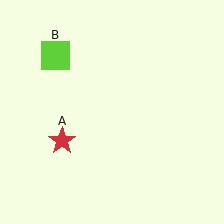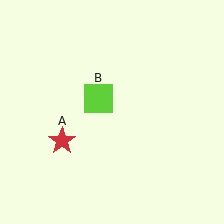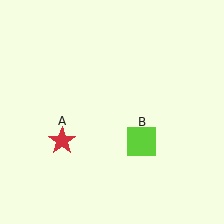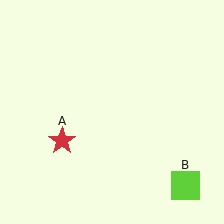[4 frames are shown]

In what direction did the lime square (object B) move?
The lime square (object B) moved down and to the right.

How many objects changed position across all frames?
1 object changed position: lime square (object B).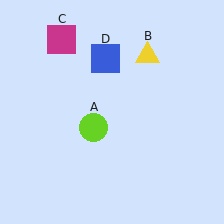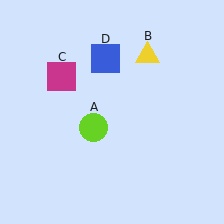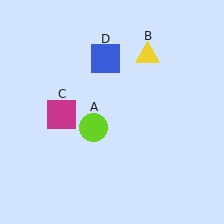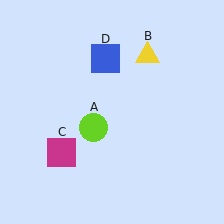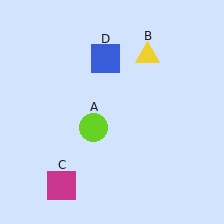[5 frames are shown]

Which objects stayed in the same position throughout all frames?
Lime circle (object A) and yellow triangle (object B) and blue square (object D) remained stationary.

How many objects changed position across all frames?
1 object changed position: magenta square (object C).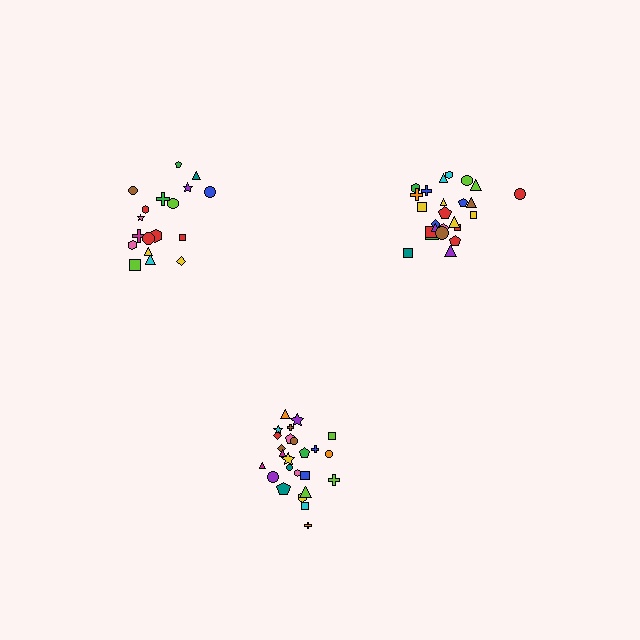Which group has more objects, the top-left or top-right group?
The top-right group.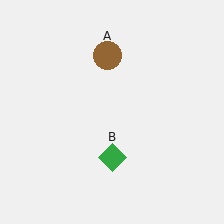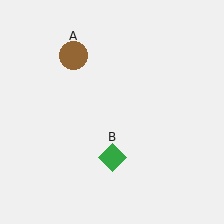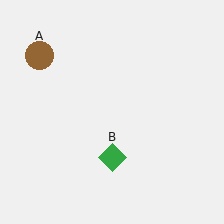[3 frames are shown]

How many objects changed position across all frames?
1 object changed position: brown circle (object A).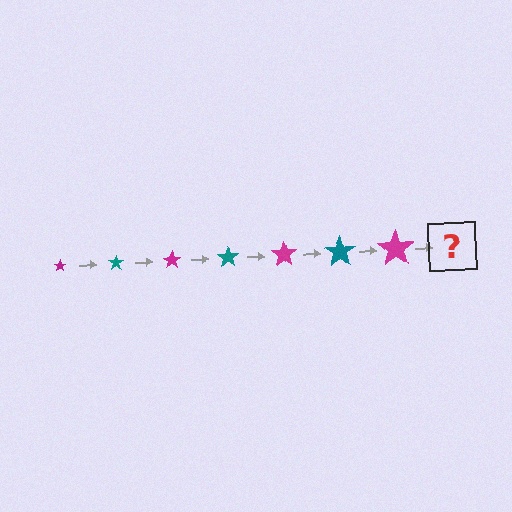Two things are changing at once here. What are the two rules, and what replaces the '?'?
The two rules are that the star grows larger each step and the color cycles through magenta and teal. The '?' should be a teal star, larger than the previous one.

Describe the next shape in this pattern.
It should be a teal star, larger than the previous one.